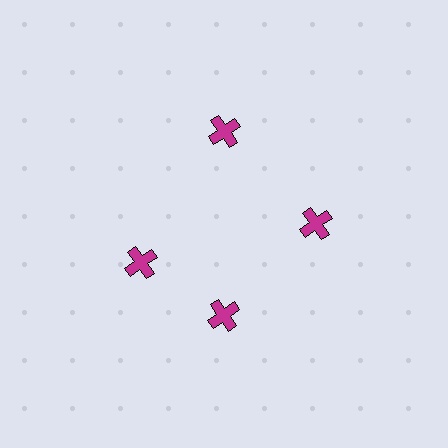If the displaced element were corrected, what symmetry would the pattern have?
It would have 4-fold rotational symmetry — the pattern would map onto itself every 90 degrees.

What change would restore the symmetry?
The symmetry would be restored by rotating it back into even spacing with its neighbors so that all 4 crosses sit at equal angles and equal distance from the center.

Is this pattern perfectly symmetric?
No. The 4 magenta crosses are arranged in a ring, but one element near the 9 o'clock position is rotated out of alignment along the ring, breaking the 4-fold rotational symmetry.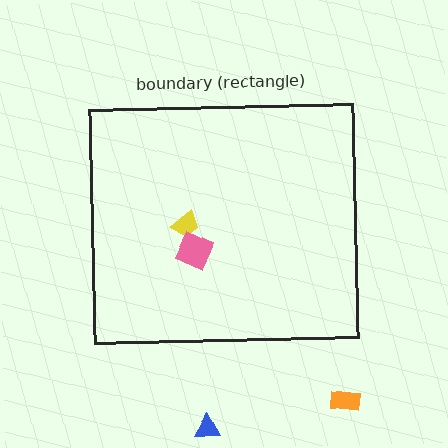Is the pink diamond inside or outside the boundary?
Inside.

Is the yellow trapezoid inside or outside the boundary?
Inside.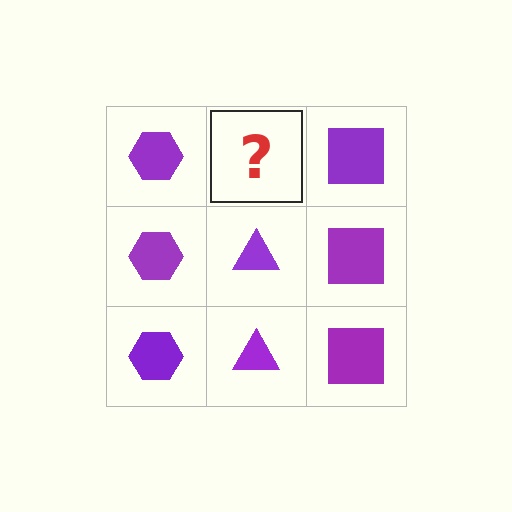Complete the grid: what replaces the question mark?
The question mark should be replaced with a purple triangle.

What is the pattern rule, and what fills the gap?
The rule is that each column has a consistent shape. The gap should be filled with a purple triangle.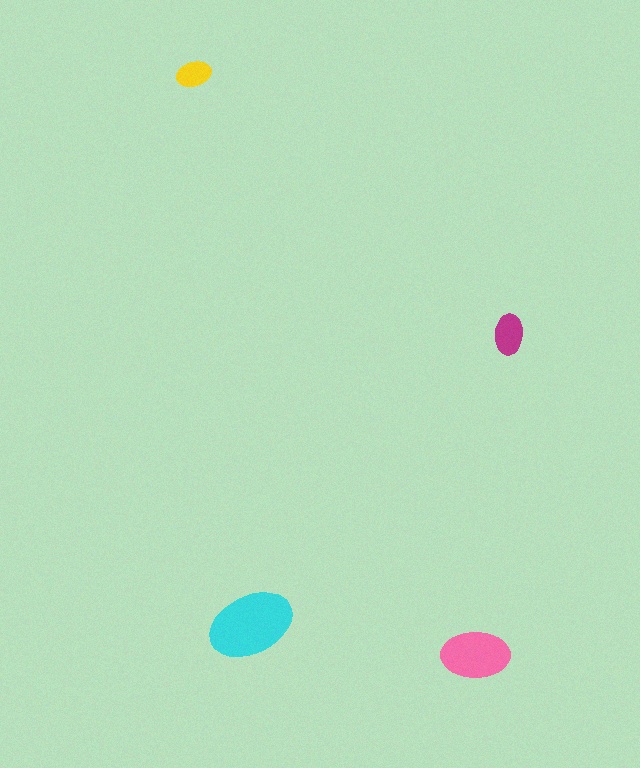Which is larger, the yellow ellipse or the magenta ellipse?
The magenta one.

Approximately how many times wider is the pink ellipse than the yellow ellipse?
About 2 times wider.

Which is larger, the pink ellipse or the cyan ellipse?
The cyan one.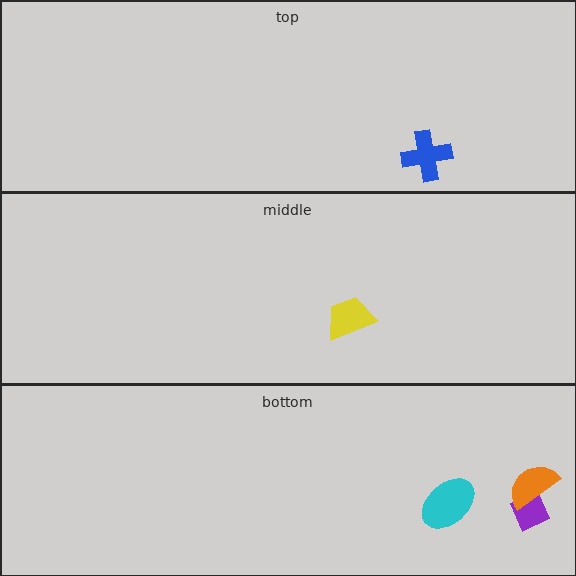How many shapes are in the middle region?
1.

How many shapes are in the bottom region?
3.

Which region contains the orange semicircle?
The bottom region.